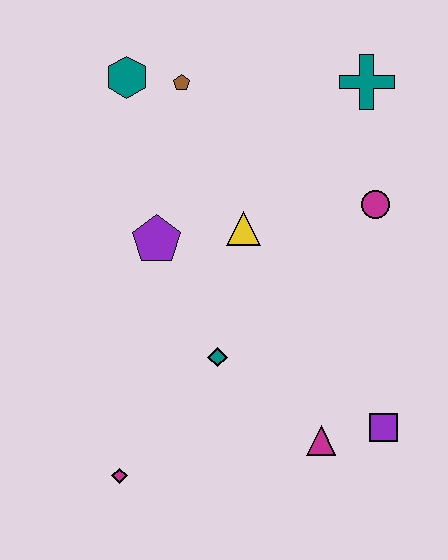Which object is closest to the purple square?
The magenta triangle is closest to the purple square.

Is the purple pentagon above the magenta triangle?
Yes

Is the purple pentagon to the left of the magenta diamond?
No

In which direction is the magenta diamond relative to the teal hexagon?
The magenta diamond is below the teal hexagon.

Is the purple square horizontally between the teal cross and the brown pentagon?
No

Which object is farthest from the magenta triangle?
The teal hexagon is farthest from the magenta triangle.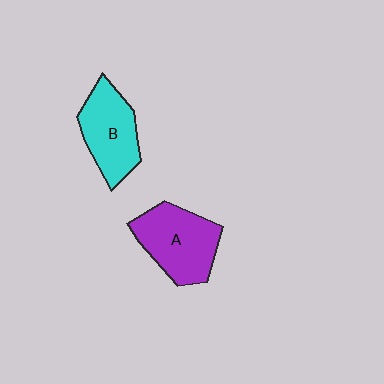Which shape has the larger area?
Shape A (purple).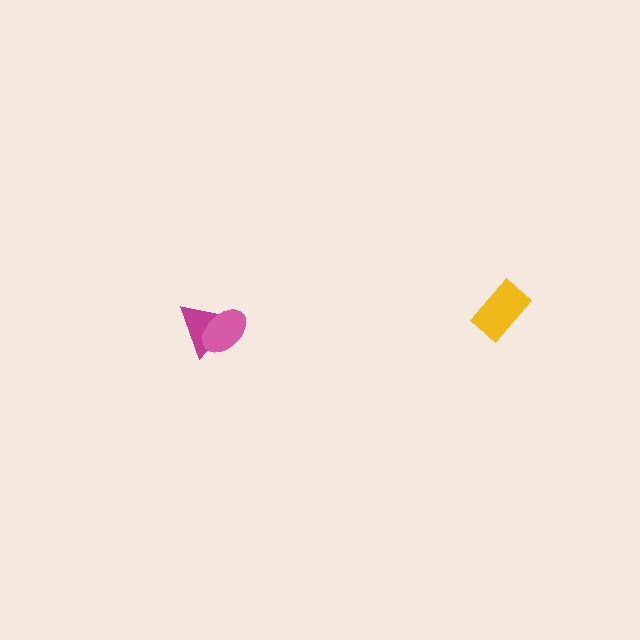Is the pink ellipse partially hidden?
No, no other shape covers it.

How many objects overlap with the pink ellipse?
1 object overlaps with the pink ellipse.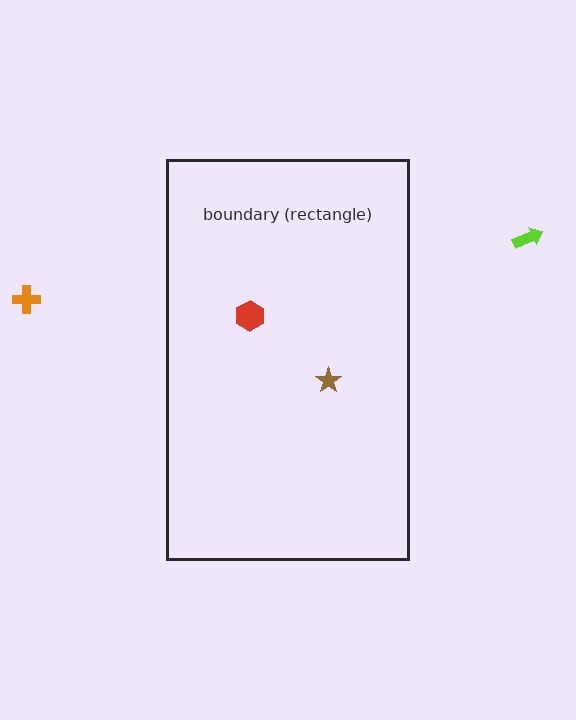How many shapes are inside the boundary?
2 inside, 2 outside.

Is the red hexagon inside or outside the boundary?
Inside.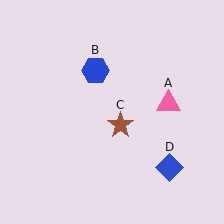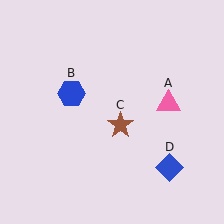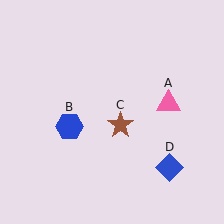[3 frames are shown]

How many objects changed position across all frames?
1 object changed position: blue hexagon (object B).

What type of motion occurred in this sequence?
The blue hexagon (object B) rotated counterclockwise around the center of the scene.